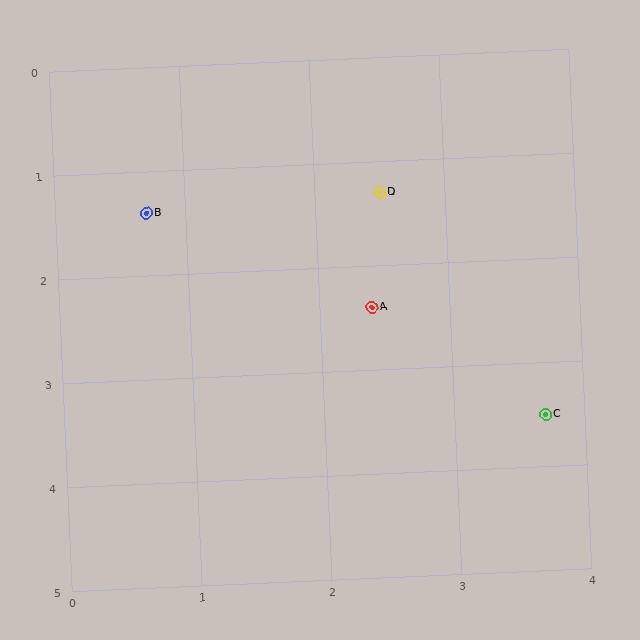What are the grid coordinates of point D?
Point D is at approximately (2.5, 1.3).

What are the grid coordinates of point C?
Point C is at approximately (3.7, 3.5).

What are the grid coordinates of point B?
Point B is at approximately (0.7, 1.4).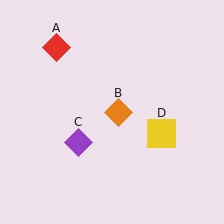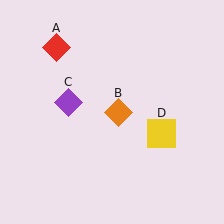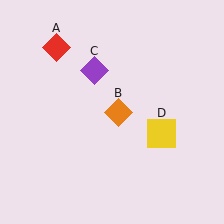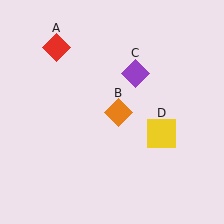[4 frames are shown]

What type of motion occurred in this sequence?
The purple diamond (object C) rotated clockwise around the center of the scene.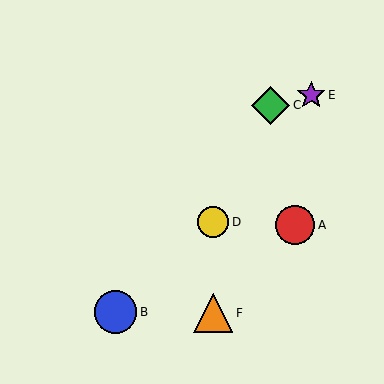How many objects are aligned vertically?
2 objects (D, F) are aligned vertically.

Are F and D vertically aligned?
Yes, both are at x≈213.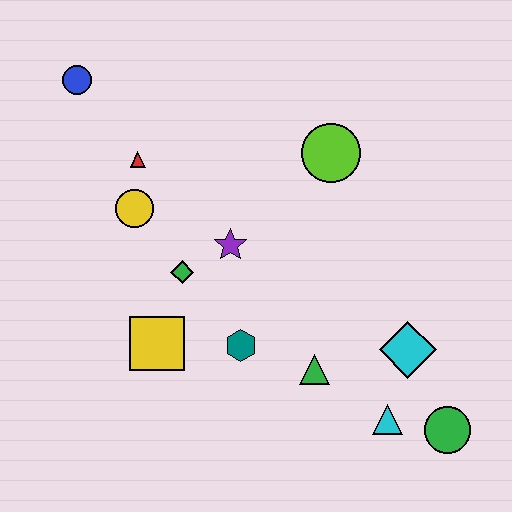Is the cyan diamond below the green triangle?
No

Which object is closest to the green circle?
The cyan triangle is closest to the green circle.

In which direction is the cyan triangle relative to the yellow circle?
The cyan triangle is to the right of the yellow circle.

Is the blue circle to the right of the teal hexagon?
No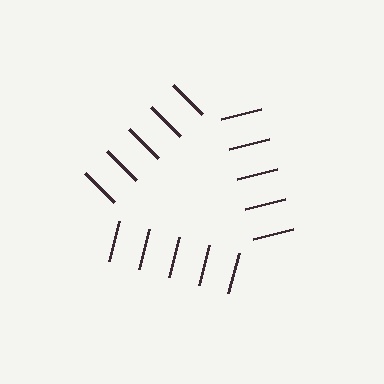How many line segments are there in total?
15 — 5 along each of the 3 edges.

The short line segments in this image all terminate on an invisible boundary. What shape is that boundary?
An illusory triangle — the line segments terminate on its edges but no continuous stroke is drawn.